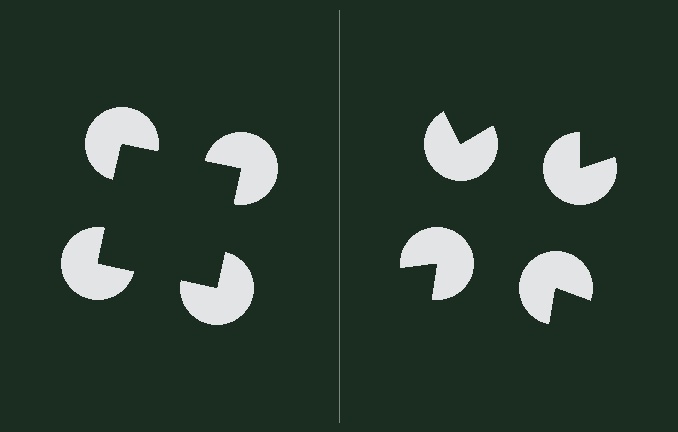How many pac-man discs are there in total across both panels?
8 — 4 on each side.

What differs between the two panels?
The pac-man discs are positioned identically on both sides; only the wedge orientations differ. On the left they align to a square; on the right they are misaligned.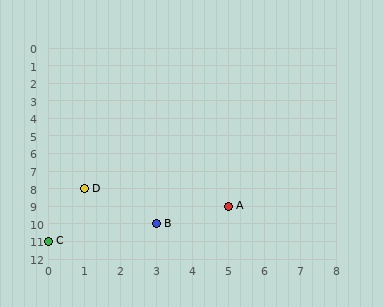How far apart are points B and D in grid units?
Points B and D are 2 columns and 2 rows apart (about 2.8 grid units diagonally).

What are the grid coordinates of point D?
Point D is at grid coordinates (1, 8).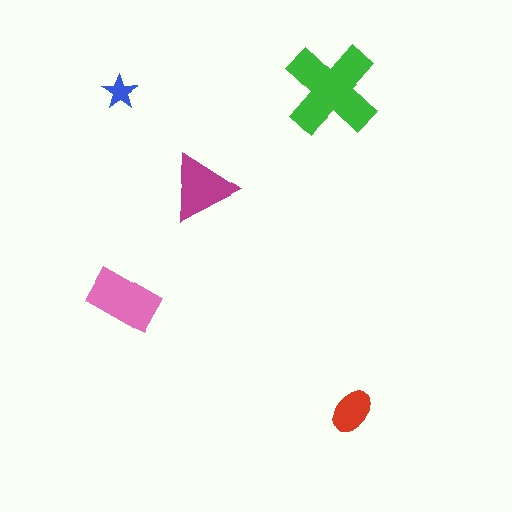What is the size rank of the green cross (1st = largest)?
1st.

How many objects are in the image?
There are 5 objects in the image.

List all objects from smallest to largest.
The blue star, the red ellipse, the magenta triangle, the pink rectangle, the green cross.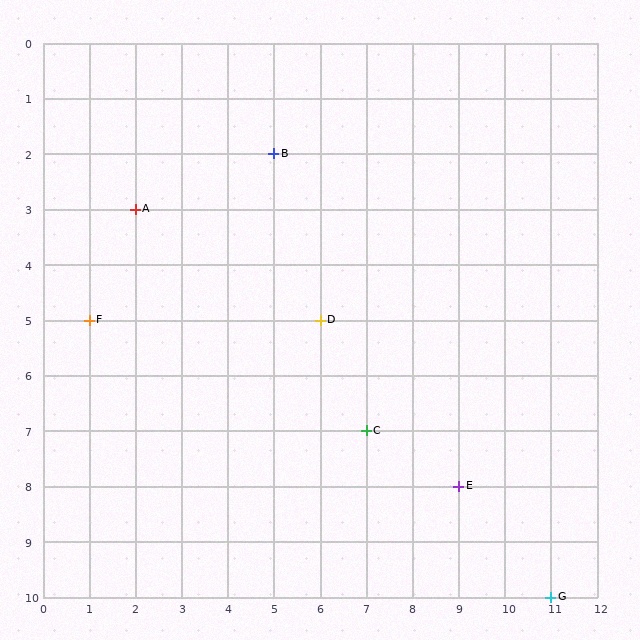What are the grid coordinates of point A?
Point A is at grid coordinates (2, 3).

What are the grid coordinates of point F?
Point F is at grid coordinates (1, 5).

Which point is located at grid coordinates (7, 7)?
Point C is at (7, 7).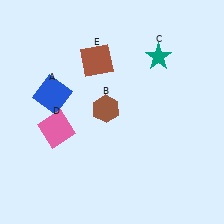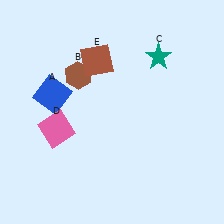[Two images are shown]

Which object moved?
The brown hexagon (B) moved up.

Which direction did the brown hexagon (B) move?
The brown hexagon (B) moved up.